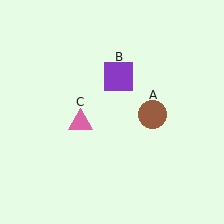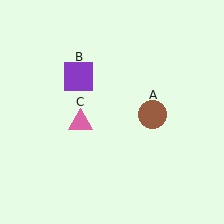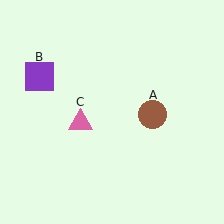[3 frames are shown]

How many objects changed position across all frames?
1 object changed position: purple square (object B).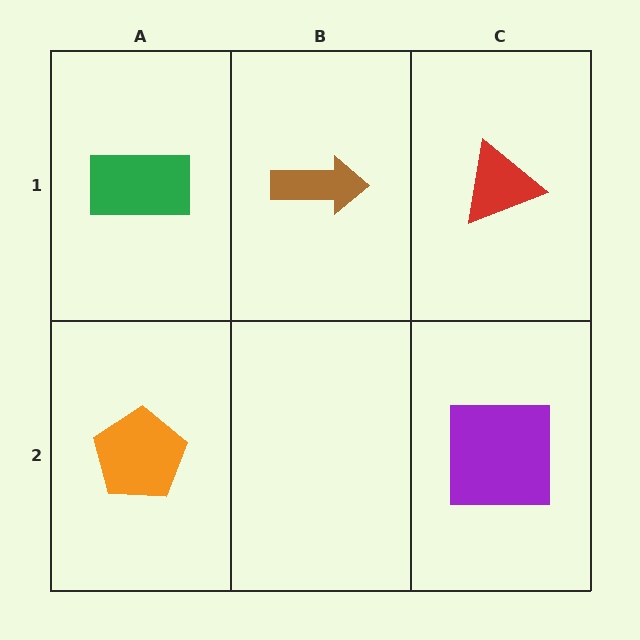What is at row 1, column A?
A green rectangle.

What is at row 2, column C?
A purple square.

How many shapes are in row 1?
3 shapes.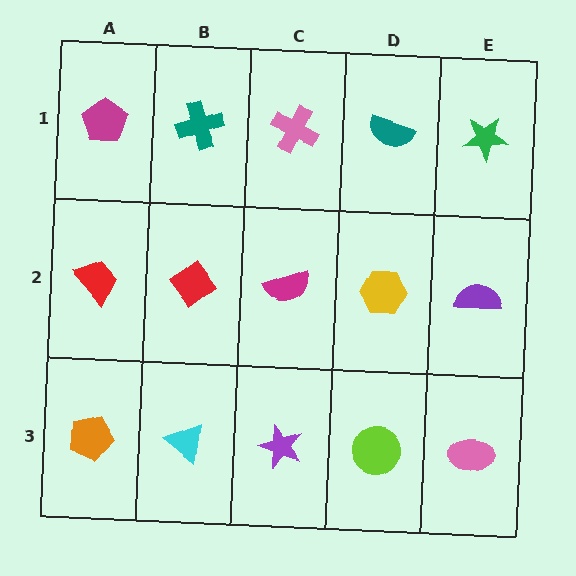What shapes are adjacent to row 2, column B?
A teal cross (row 1, column B), a cyan triangle (row 3, column B), a red trapezoid (row 2, column A), a magenta semicircle (row 2, column C).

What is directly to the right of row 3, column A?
A cyan triangle.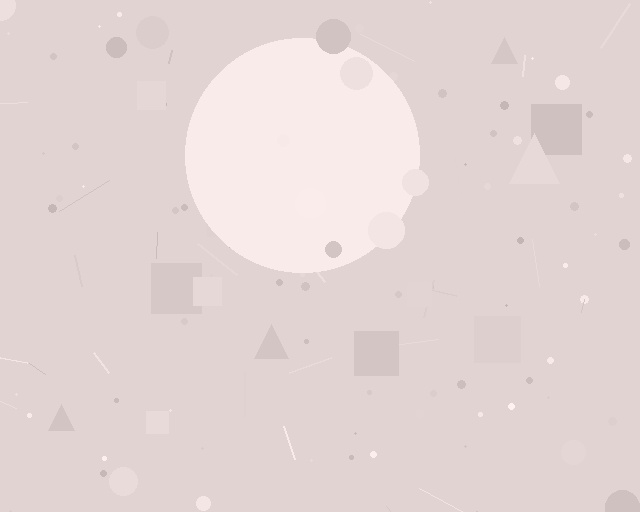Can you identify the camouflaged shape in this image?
The camouflaged shape is a circle.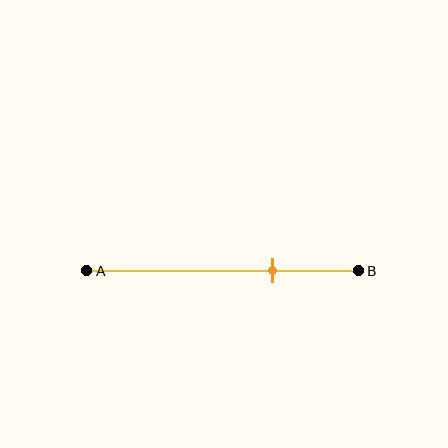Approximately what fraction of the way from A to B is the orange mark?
The orange mark is approximately 70% of the way from A to B.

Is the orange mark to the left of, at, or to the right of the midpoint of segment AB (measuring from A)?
The orange mark is to the right of the midpoint of segment AB.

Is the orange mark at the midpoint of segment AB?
No, the mark is at about 70% from A, not at the 50% midpoint.